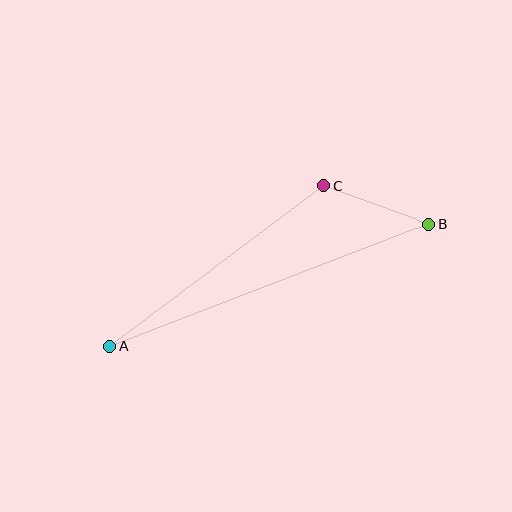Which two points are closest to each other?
Points B and C are closest to each other.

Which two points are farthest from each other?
Points A and B are farthest from each other.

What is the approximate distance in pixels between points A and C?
The distance between A and C is approximately 267 pixels.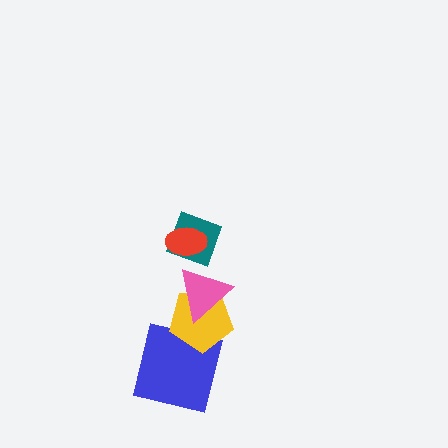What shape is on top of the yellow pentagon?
The pink triangle is on top of the yellow pentagon.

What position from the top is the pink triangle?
The pink triangle is 3rd from the top.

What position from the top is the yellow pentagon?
The yellow pentagon is 4th from the top.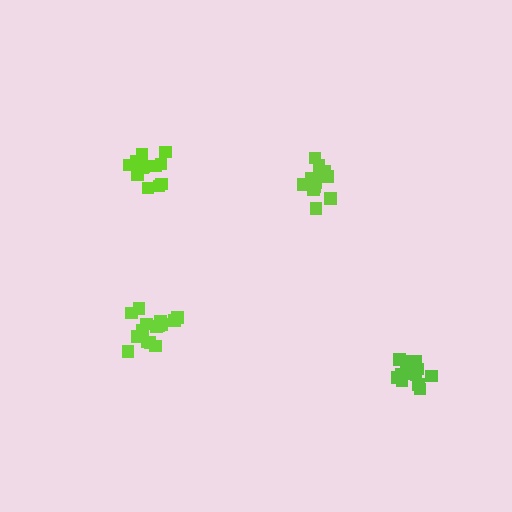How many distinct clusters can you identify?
There are 4 distinct clusters.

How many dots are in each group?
Group 1: 15 dots, Group 2: 12 dots, Group 3: 11 dots, Group 4: 12 dots (50 total).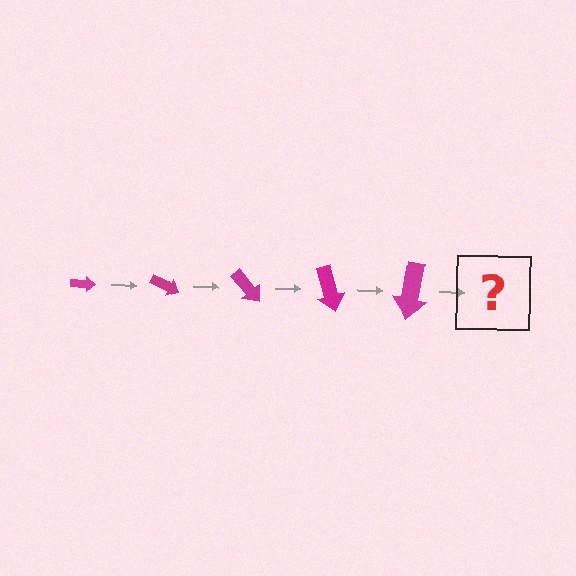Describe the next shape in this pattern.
It should be an arrow, larger than the previous one and rotated 125 degrees from the start.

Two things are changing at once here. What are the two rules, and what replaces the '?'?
The two rules are that the arrow grows larger each step and it rotates 25 degrees each step. The '?' should be an arrow, larger than the previous one and rotated 125 degrees from the start.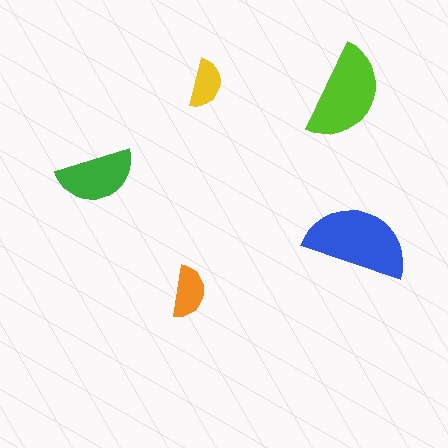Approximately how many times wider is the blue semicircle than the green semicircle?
About 1.5 times wider.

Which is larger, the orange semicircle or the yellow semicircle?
The orange one.